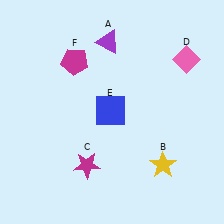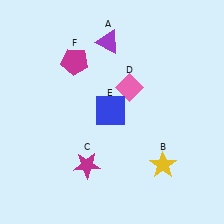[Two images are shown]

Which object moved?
The pink diamond (D) moved left.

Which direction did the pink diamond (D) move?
The pink diamond (D) moved left.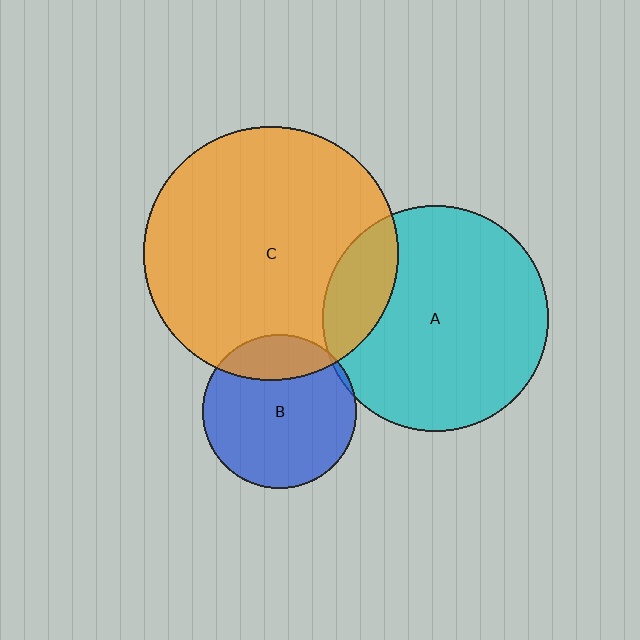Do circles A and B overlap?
Yes.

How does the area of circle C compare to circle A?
Approximately 1.3 times.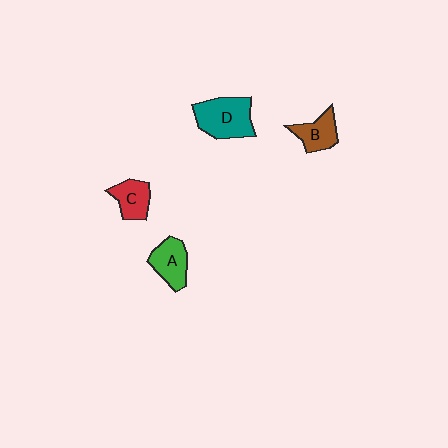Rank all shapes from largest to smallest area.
From largest to smallest: D (teal), A (green), B (brown), C (red).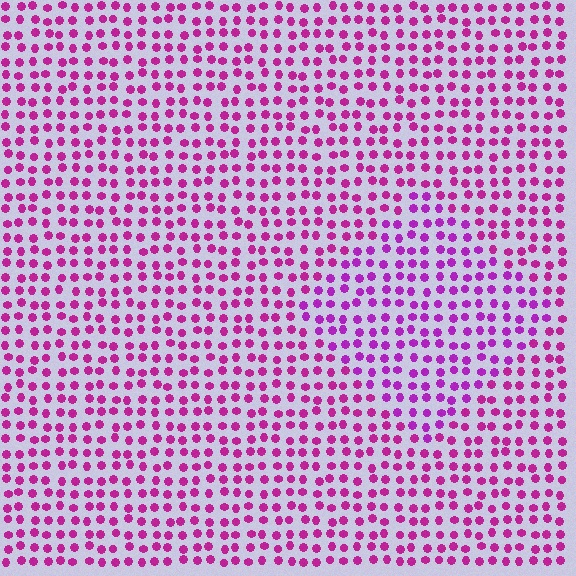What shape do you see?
I see a diamond.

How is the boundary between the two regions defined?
The boundary is defined purely by a slight shift in hue (about 21 degrees). Spacing, size, and orientation are identical on both sides.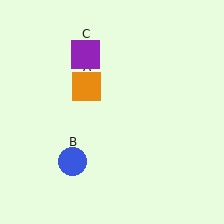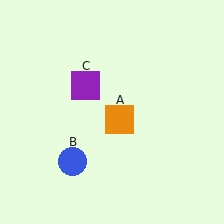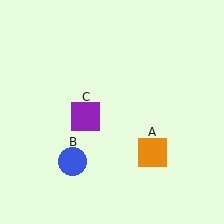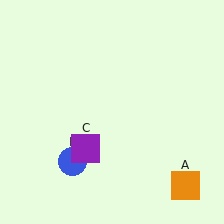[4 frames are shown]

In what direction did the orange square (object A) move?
The orange square (object A) moved down and to the right.